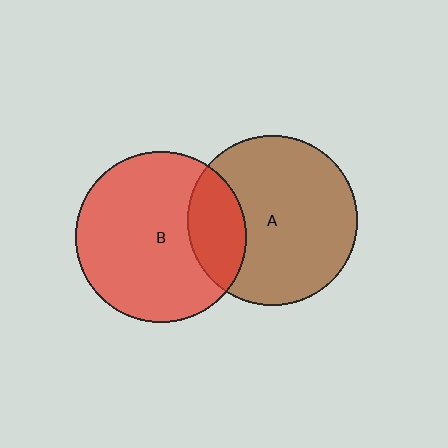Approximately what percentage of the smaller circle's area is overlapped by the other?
Approximately 25%.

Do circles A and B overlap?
Yes.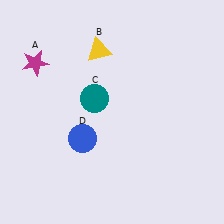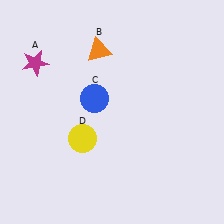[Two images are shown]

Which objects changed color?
B changed from yellow to orange. C changed from teal to blue. D changed from blue to yellow.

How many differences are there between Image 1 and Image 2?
There are 3 differences between the two images.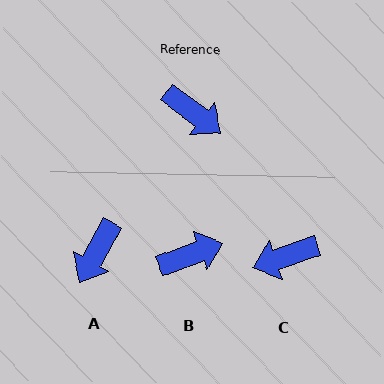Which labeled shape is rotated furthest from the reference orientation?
C, about 124 degrees away.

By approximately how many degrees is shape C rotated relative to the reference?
Approximately 124 degrees clockwise.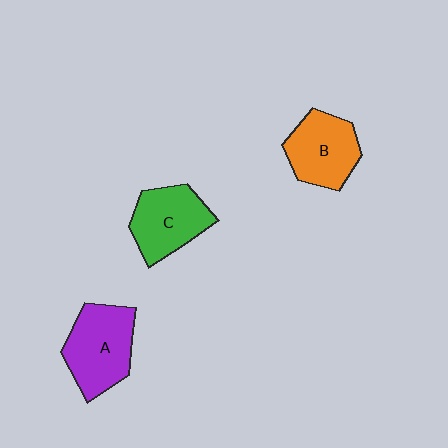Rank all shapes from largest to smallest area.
From largest to smallest: A (purple), C (green), B (orange).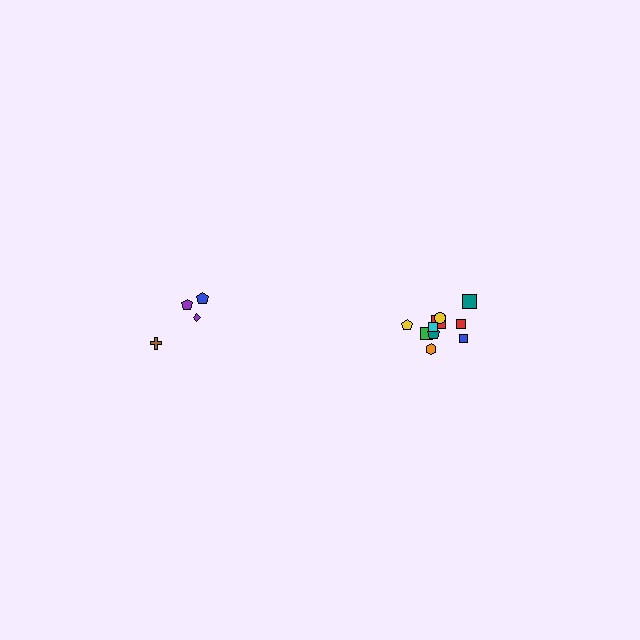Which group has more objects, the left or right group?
The right group.